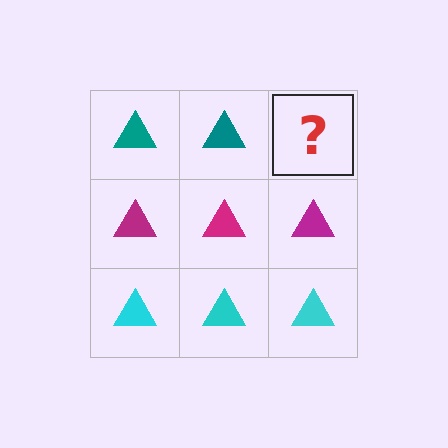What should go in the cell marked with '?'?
The missing cell should contain a teal triangle.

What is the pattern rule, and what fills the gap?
The rule is that each row has a consistent color. The gap should be filled with a teal triangle.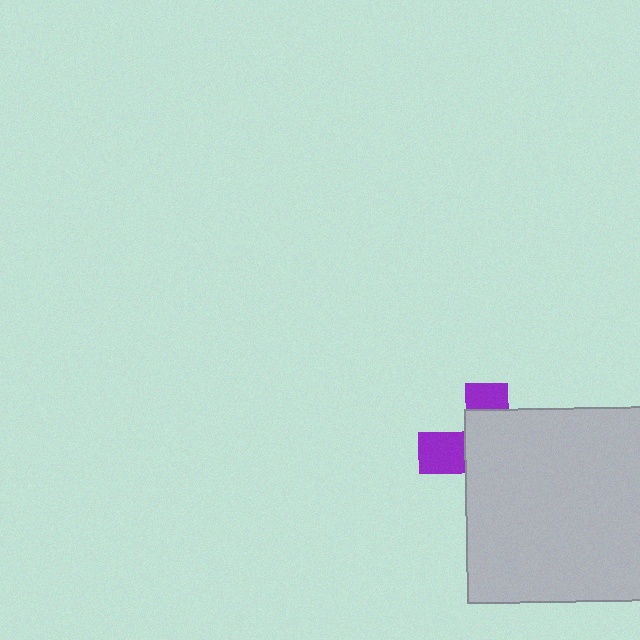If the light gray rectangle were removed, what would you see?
You would see the complete purple cross.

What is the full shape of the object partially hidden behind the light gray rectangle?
The partially hidden object is a purple cross.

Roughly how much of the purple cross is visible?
A small part of it is visible (roughly 30%).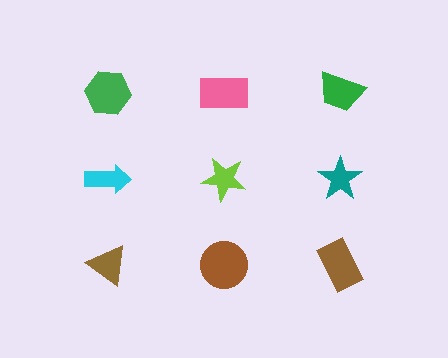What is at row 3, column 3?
A brown rectangle.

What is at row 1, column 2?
A pink rectangle.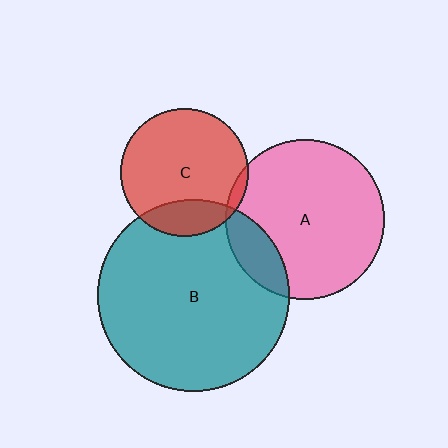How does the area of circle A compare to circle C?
Approximately 1.5 times.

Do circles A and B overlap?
Yes.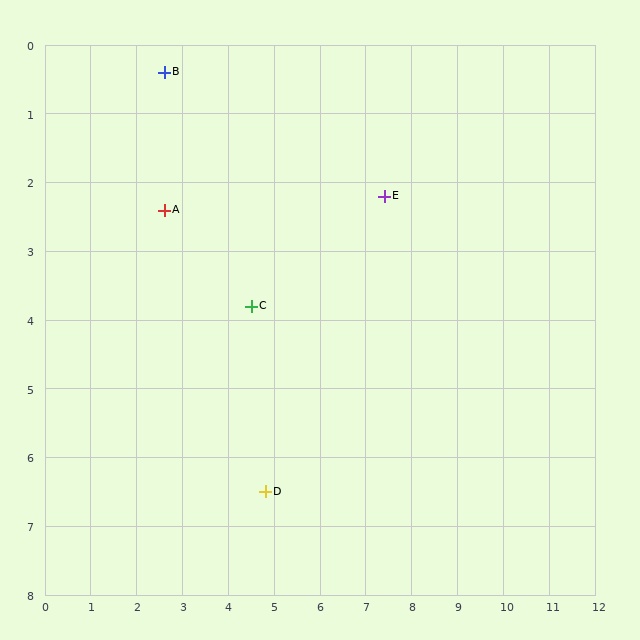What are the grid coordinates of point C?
Point C is at approximately (4.5, 3.8).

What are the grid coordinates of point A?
Point A is at approximately (2.6, 2.4).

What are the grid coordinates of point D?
Point D is at approximately (4.8, 6.5).